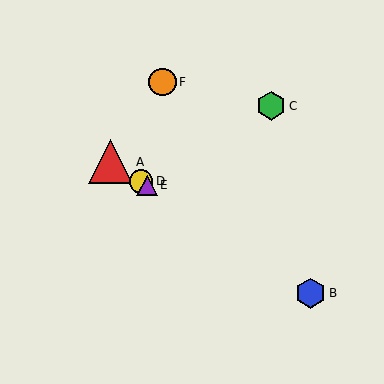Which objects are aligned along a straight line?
Objects A, B, D, E are aligned along a straight line.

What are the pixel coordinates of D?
Object D is at (141, 181).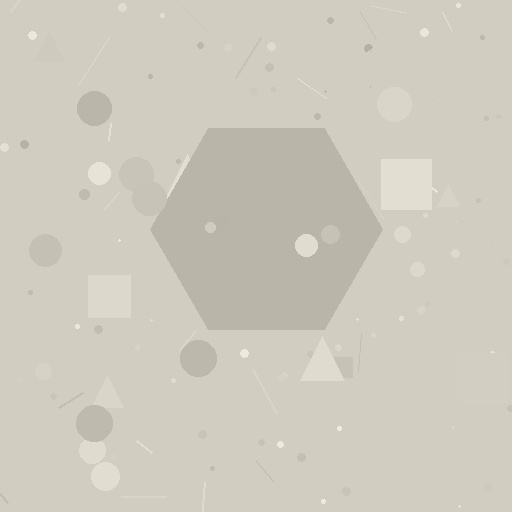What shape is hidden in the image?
A hexagon is hidden in the image.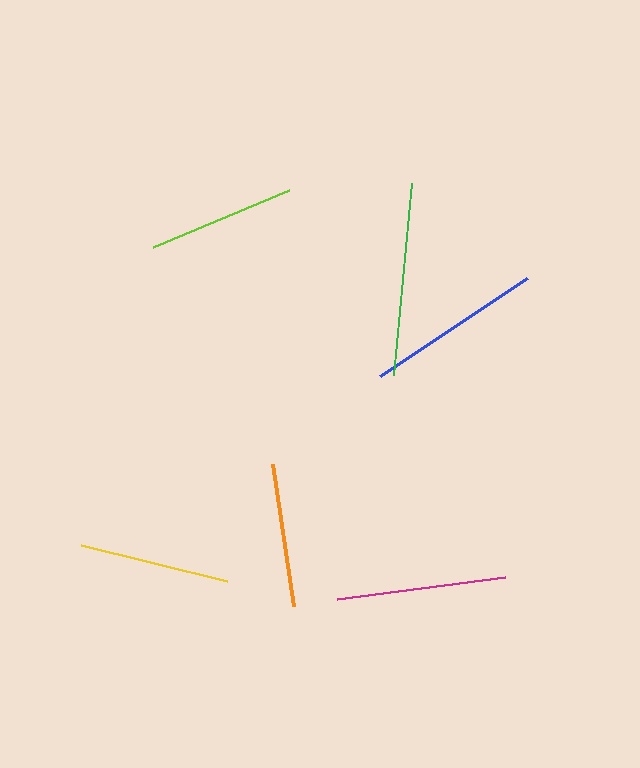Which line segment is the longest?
The green line is the longest at approximately 192 pixels.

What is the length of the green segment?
The green segment is approximately 192 pixels long.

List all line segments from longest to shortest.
From longest to shortest: green, blue, magenta, yellow, lime, orange.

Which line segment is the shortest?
The orange line is the shortest at approximately 144 pixels.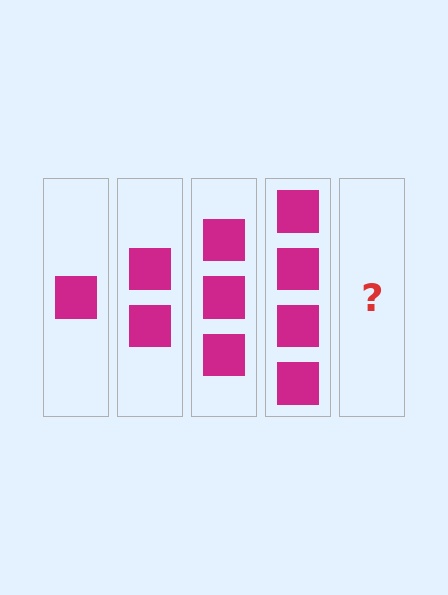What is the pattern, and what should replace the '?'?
The pattern is that each step adds one more square. The '?' should be 5 squares.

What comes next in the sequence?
The next element should be 5 squares.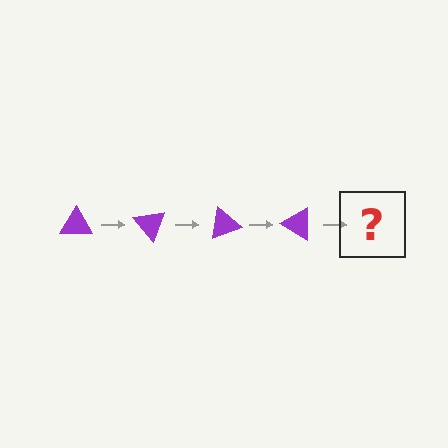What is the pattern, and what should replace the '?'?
The pattern is that the triangle rotates 50 degrees each step. The '?' should be a purple triangle rotated 200 degrees.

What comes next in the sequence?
The next element should be a purple triangle rotated 200 degrees.